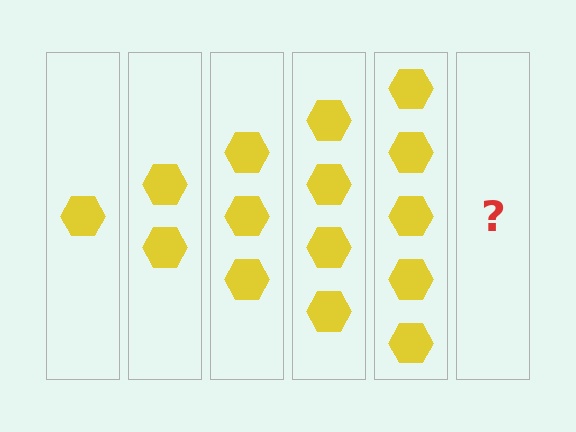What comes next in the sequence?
The next element should be 6 hexagons.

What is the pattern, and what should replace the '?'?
The pattern is that each step adds one more hexagon. The '?' should be 6 hexagons.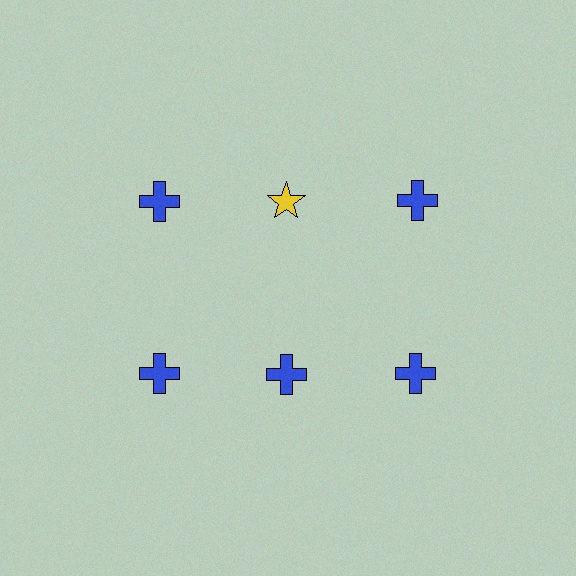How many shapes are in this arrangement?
There are 6 shapes arranged in a grid pattern.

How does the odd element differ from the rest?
It differs in both color (yellow instead of blue) and shape (star instead of cross).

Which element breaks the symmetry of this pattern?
The yellow star in the top row, second from left column breaks the symmetry. All other shapes are blue crosses.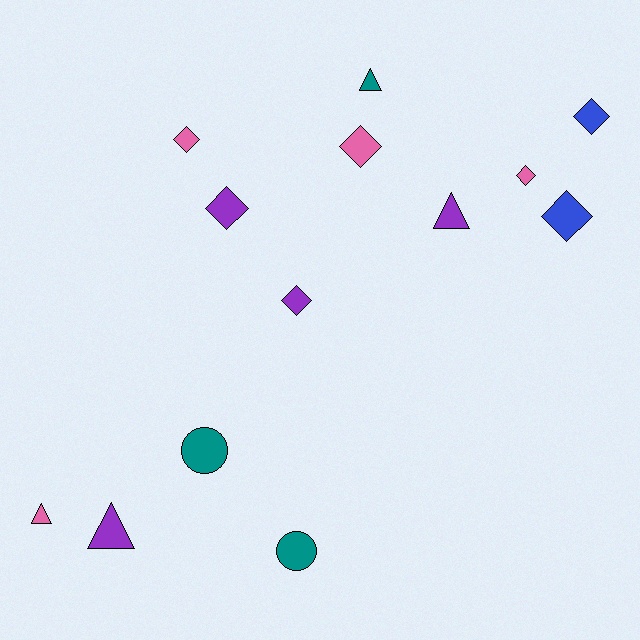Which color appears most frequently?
Purple, with 4 objects.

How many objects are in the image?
There are 13 objects.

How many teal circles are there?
There are 2 teal circles.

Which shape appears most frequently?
Diamond, with 7 objects.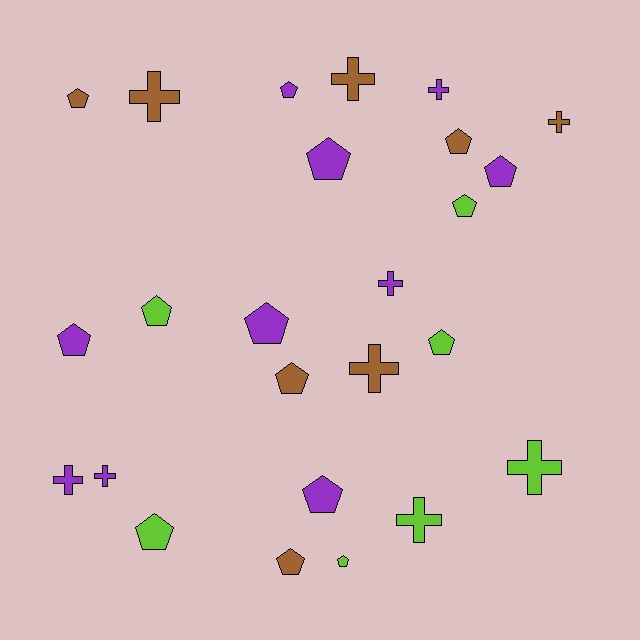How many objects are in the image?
There are 25 objects.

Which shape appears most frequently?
Pentagon, with 15 objects.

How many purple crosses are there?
There are 4 purple crosses.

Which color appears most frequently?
Purple, with 10 objects.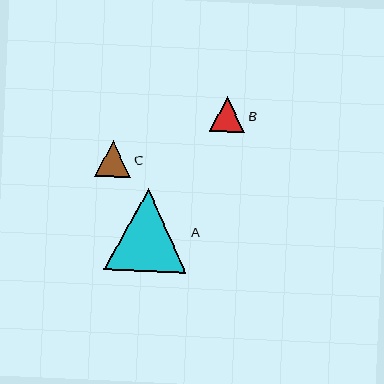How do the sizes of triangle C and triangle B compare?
Triangle C and triangle B are approximately the same size.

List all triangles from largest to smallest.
From largest to smallest: A, C, B.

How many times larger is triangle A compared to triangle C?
Triangle A is approximately 2.3 times the size of triangle C.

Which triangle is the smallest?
Triangle B is the smallest with a size of approximately 35 pixels.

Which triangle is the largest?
Triangle A is the largest with a size of approximately 83 pixels.